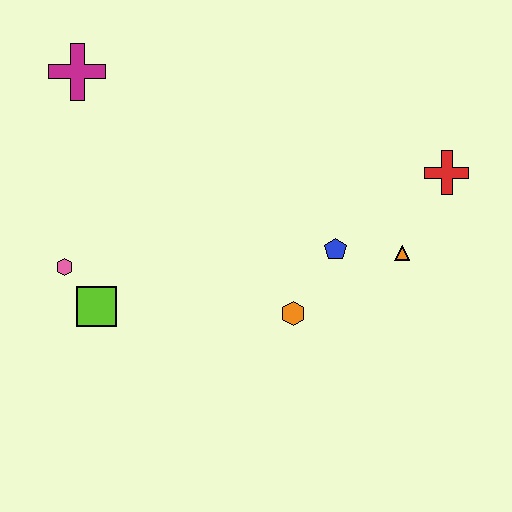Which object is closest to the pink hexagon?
The lime square is closest to the pink hexagon.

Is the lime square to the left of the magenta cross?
No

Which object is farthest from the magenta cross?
The red cross is farthest from the magenta cross.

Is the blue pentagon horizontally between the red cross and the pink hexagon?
Yes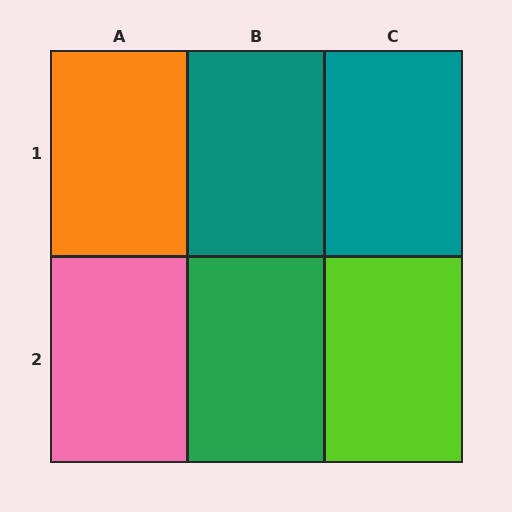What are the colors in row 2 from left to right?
Pink, green, lime.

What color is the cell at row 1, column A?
Orange.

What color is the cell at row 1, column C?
Teal.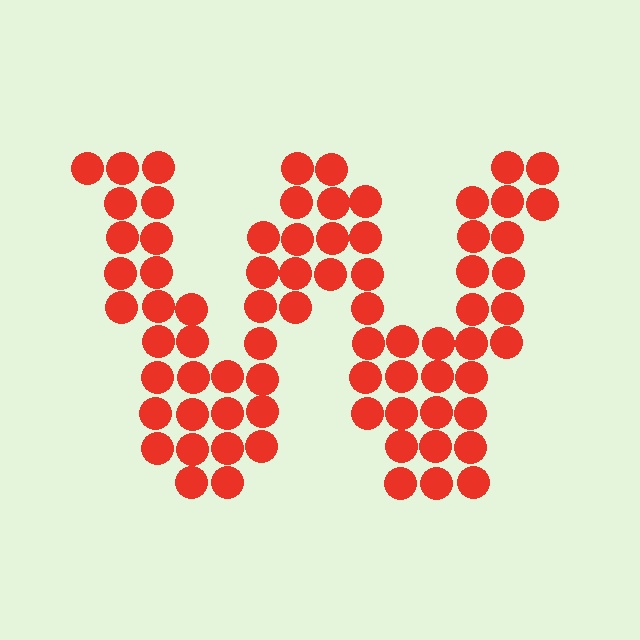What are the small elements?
The small elements are circles.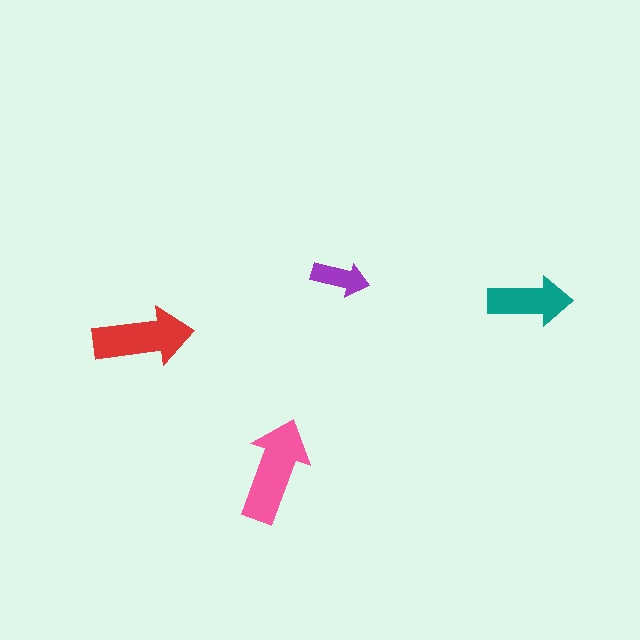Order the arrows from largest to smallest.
the pink one, the red one, the teal one, the purple one.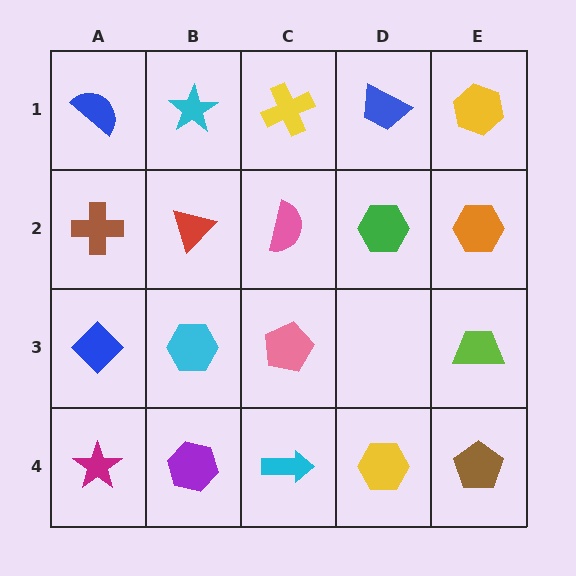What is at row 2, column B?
A red triangle.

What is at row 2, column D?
A green hexagon.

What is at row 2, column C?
A pink semicircle.